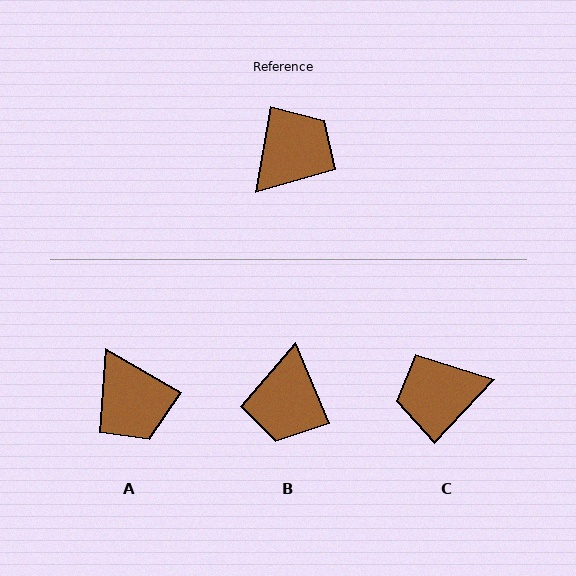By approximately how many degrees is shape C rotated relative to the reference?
Approximately 147 degrees counter-clockwise.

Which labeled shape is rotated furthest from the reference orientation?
B, about 147 degrees away.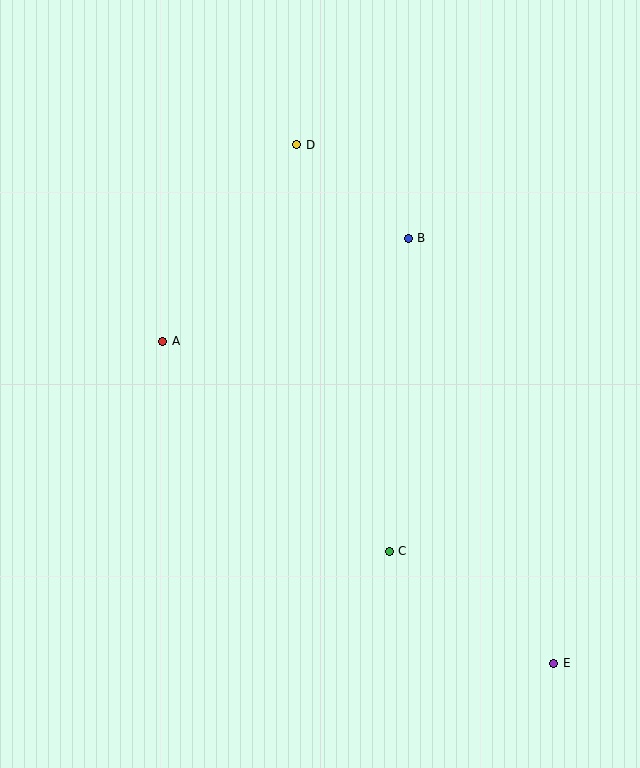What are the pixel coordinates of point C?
Point C is at (389, 551).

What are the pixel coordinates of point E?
Point E is at (554, 663).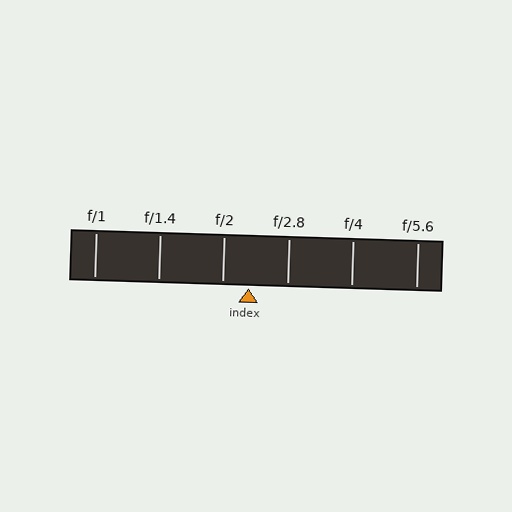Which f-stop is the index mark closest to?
The index mark is closest to f/2.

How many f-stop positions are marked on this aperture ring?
There are 6 f-stop positions marked.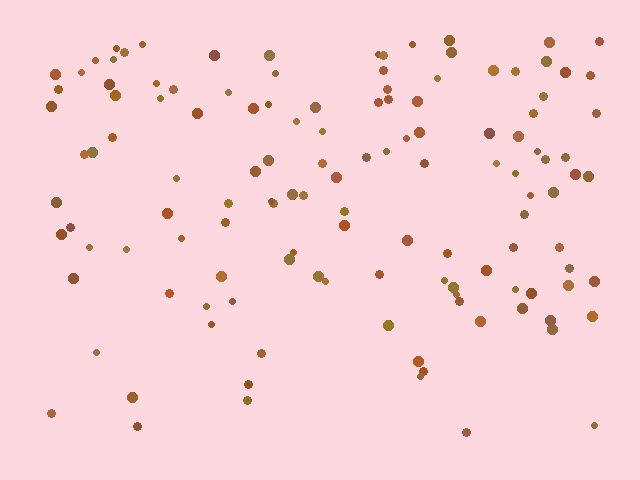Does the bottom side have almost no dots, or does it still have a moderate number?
Still a moderate number, just noticeably fewer than the top.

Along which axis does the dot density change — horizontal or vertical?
Vertical.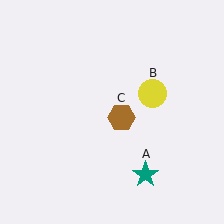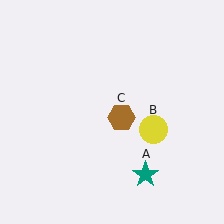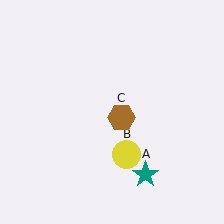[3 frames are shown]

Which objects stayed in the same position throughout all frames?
Teal star (object A) and brown hexagon (object C) remained stationary.